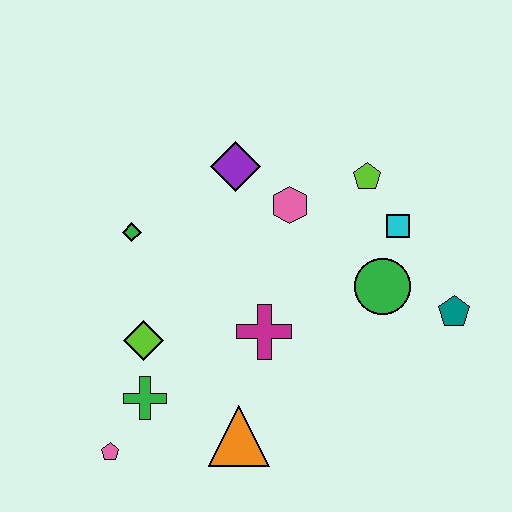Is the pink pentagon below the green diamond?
Yes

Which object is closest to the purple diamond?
The pink hexagon is closest to the purple diamond.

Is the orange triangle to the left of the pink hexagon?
Yes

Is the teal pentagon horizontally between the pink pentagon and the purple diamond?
No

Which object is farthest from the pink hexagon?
The pink pentagon is farthest from the pink hexagon.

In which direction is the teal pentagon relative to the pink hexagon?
The teal pentagon is to the right of the pink hexagon.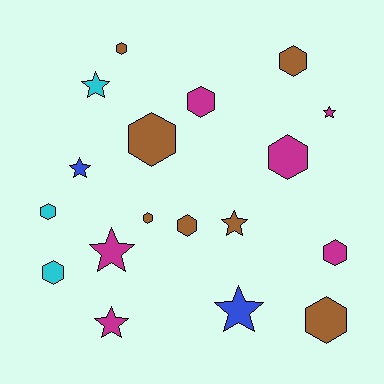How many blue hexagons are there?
There are no blue hexagons.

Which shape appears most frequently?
Hexagon, with 11 objects.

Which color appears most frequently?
Brown, with 7 objects.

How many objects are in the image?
There are 18 objects.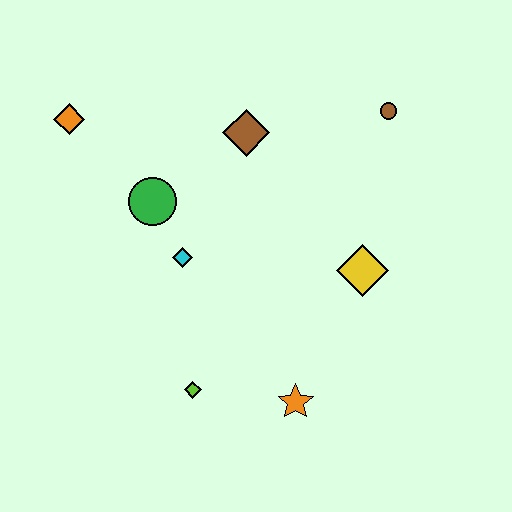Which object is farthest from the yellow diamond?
The orange diamond is farthest from the yellow diamond.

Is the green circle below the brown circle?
Yes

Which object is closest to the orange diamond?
The green circle is closest to the orange diamond.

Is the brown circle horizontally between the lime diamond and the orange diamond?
No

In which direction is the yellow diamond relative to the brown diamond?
The yellow diamond is below the brown diamond.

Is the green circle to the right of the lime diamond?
No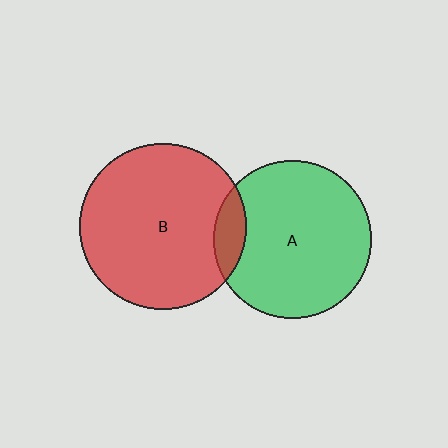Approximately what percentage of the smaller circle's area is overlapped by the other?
Approximately 10%.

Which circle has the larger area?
Circle B (red).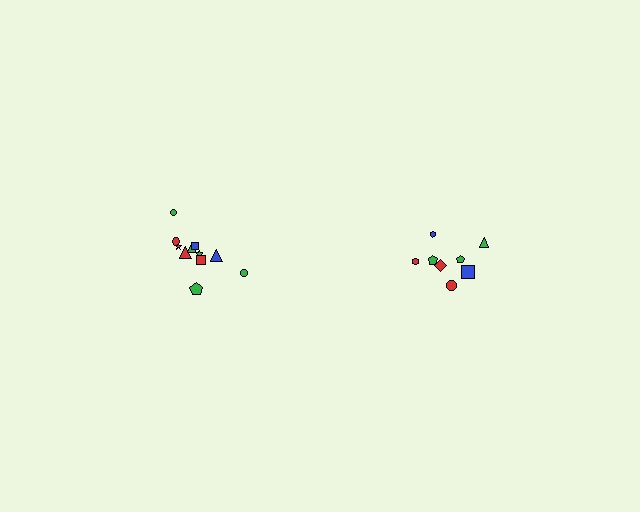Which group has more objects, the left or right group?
The left group.